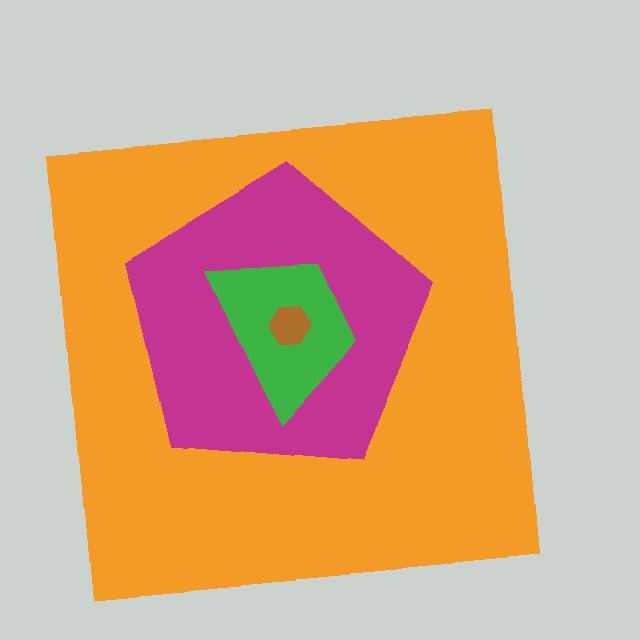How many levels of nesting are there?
4.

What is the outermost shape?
The orange square.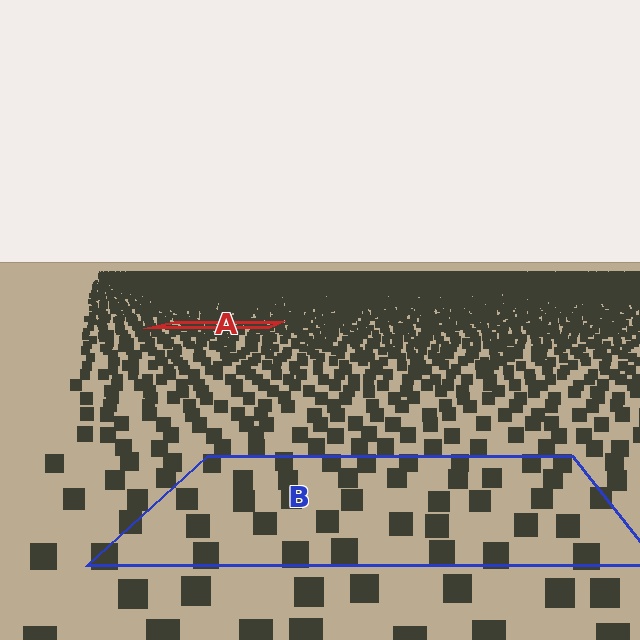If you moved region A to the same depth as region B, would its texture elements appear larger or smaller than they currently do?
They would appear larger. At a closer depth, the same texture elements are projected at a bigger on-screen size.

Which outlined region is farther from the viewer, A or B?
Region A is farther from the viewer — the texture elements inside it appear smaller and more densely packed.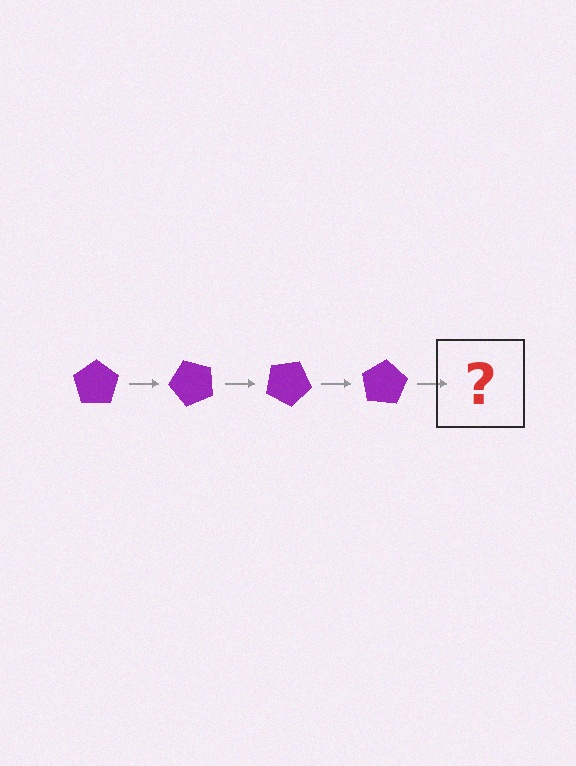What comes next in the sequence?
The next element should be a purple pentagon rotated 200 degrees.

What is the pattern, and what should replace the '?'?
The pattern is that the pentagon rotates 50 degrees each step. The '?' should be a purple pentagon rotated 200 degrees.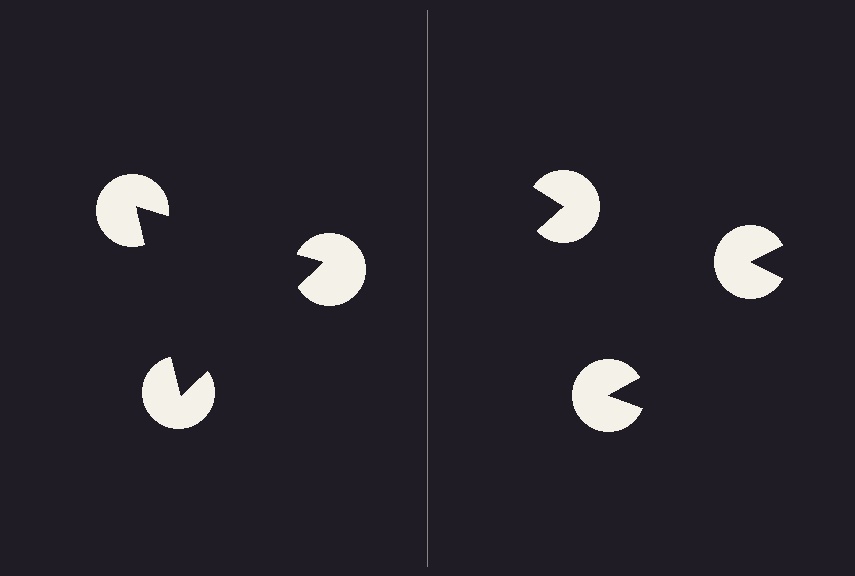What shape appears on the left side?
An illusory triangle.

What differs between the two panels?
The pac-man discs are positioned identically on both sides; only the wedge orientations differ. On the left they align to a triangle; on the right they are misaligned.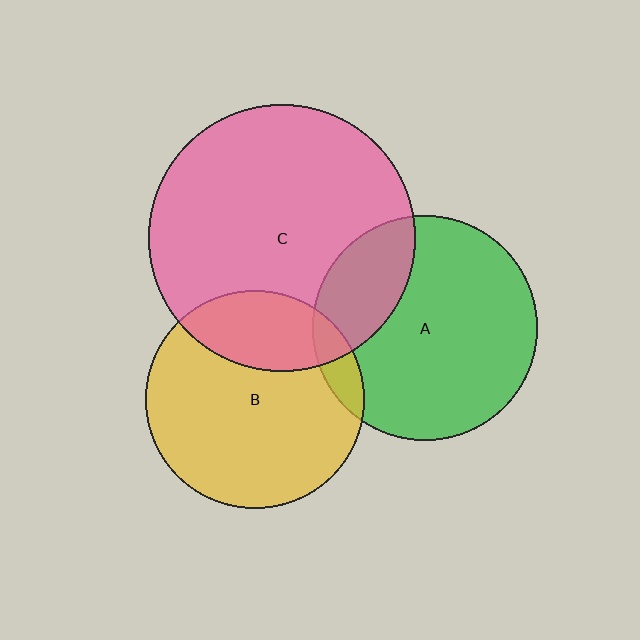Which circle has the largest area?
Circle C (pink).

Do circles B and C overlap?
Yes.